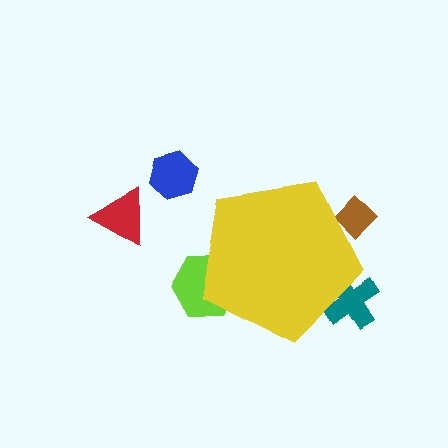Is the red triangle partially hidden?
No, the red triangle is fully visible.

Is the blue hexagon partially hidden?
No, the blue hexagon is fully visible.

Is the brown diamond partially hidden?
Yes, the brown diamond is partially hidden behind the yellow pentagon.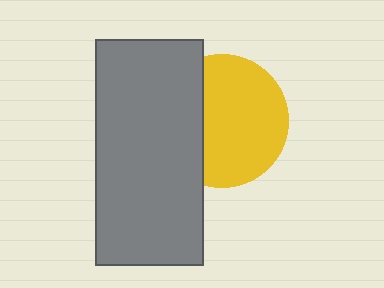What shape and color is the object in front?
The object in front is a gray rectangle.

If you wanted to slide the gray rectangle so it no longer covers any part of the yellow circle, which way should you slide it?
Slide it left — that is the most direct way to separate the two shapes.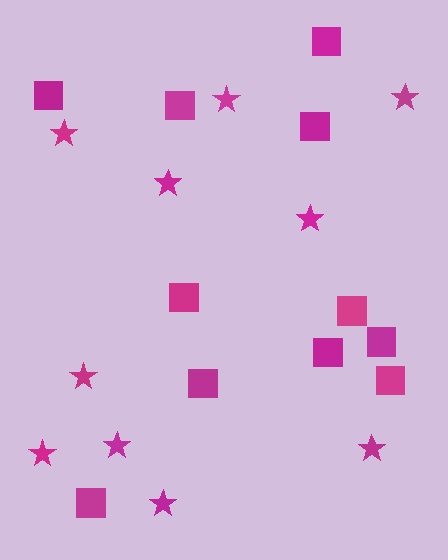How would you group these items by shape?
There are 2 groups: one group of squares (11) and one group of stars (10).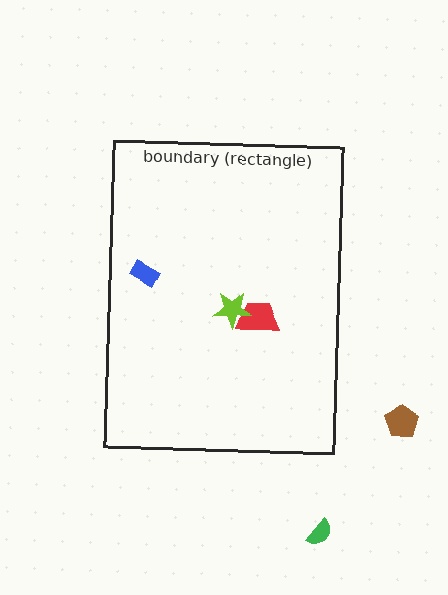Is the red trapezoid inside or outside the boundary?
Inside.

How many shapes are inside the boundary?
3 inside, 2 outside.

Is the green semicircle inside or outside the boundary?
Outside.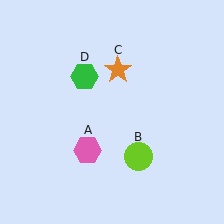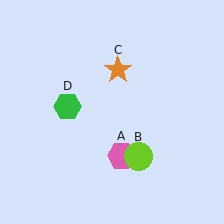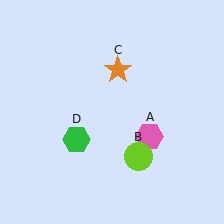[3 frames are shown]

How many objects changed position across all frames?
2 objects changed position: pink hexagon (object A), green hexagon (object D).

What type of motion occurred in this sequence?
The pink hexagon (object A), green hexagon (object D) rotated counterclockwise around the center of the scene.